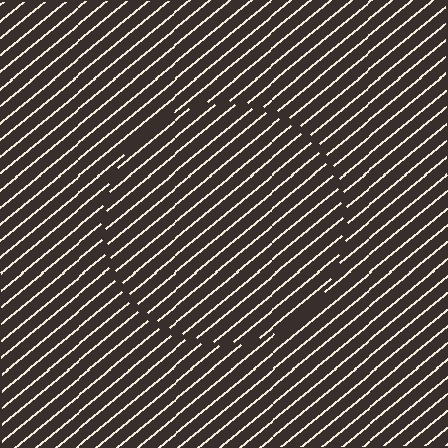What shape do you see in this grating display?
An illusory circle. The interior of the shape contains the same grating, shifted by half a period — the contour is defined by the phase discontinuity where line-ends from the inner and outer gratings abut.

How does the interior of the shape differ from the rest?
The interior of the shape contains the same grating, shifted by half a period — the contour is defined by the phase discontinuity where line-ends from the inner and outer gratings abut.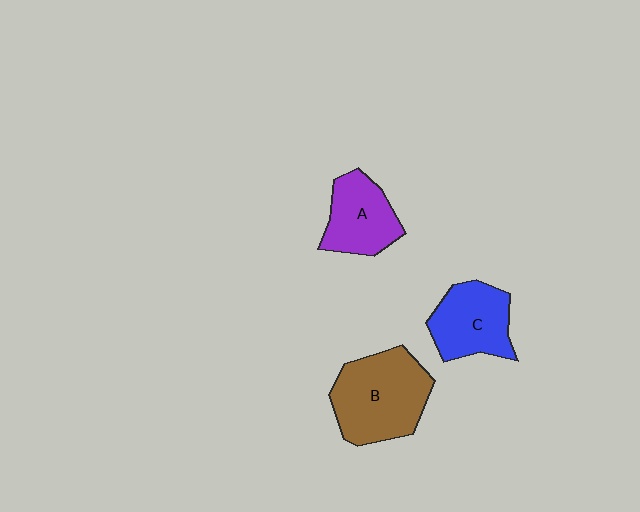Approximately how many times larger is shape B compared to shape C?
Approximately 1.4 times.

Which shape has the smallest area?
Shape A (purple).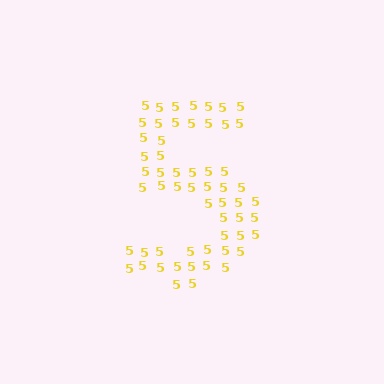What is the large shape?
The large shape is the digit 5.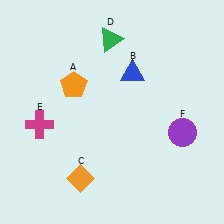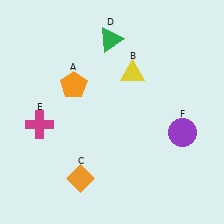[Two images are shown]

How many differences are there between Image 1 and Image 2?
There is 1 difference between the two images.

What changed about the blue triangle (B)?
In Image 1, B is blue. In Image 2, it changed to yellow.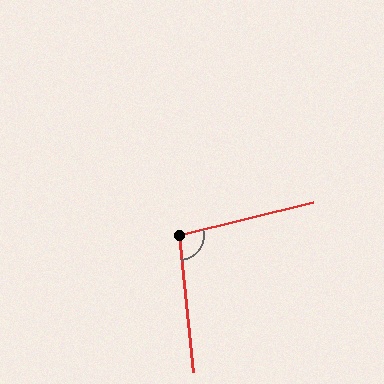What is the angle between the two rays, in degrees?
Approximately 98 degrees.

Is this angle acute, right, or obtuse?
It is obtuse.